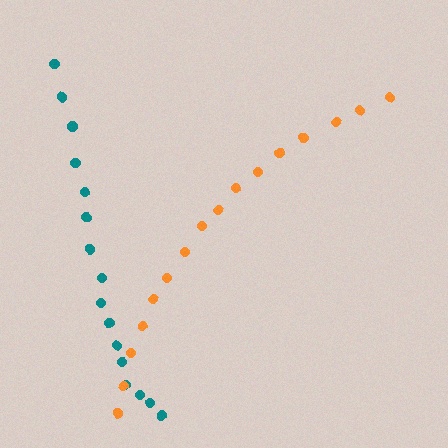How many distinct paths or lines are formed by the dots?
There are 2 distinct paths.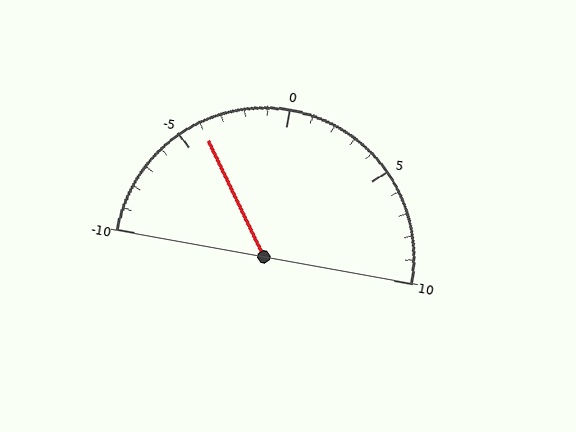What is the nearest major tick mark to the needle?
The nearest major tick mark is -5.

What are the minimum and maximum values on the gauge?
The gauge ranges from -10 to 10.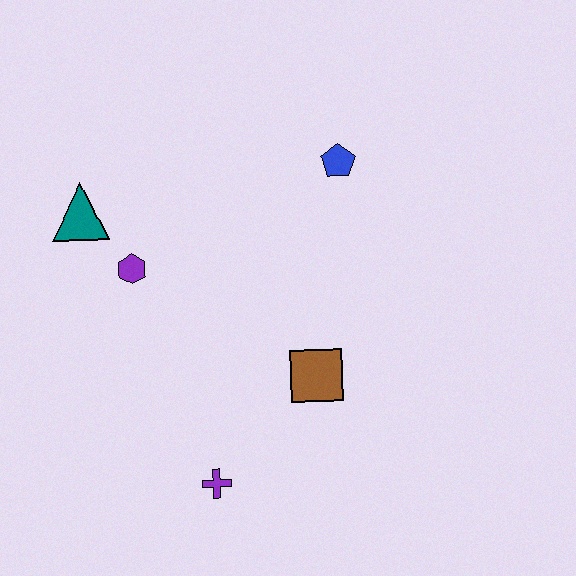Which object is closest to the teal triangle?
The purple hexagon is closest to the teal triangle.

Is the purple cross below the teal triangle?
Yes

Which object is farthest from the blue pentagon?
The purple cross is farthest from the blue pentagon.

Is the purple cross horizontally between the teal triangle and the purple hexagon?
No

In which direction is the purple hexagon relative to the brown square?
The purple hexagon is to the left of the brown square.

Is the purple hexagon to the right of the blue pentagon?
No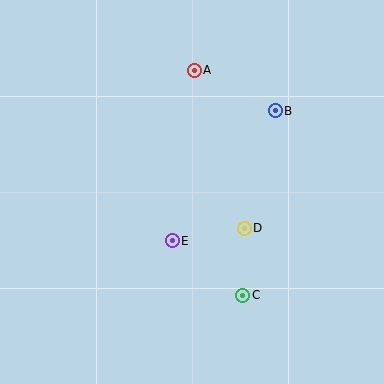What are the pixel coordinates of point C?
Point C is at (243, 295).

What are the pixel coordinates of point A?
Point A is at (194, 70).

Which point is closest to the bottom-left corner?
Point E is closest to the bottom-left corner.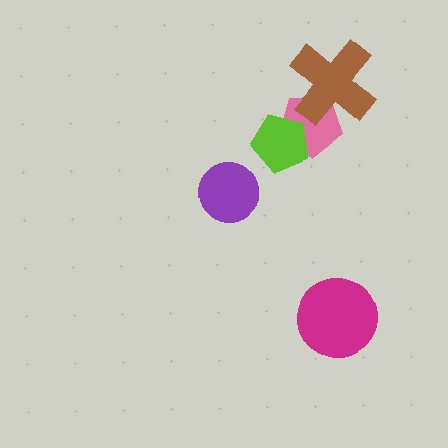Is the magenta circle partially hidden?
No, no other shape covers it.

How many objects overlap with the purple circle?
0 objects overlap with the purple circle.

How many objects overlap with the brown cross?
1 object overlaps with the brown cross.